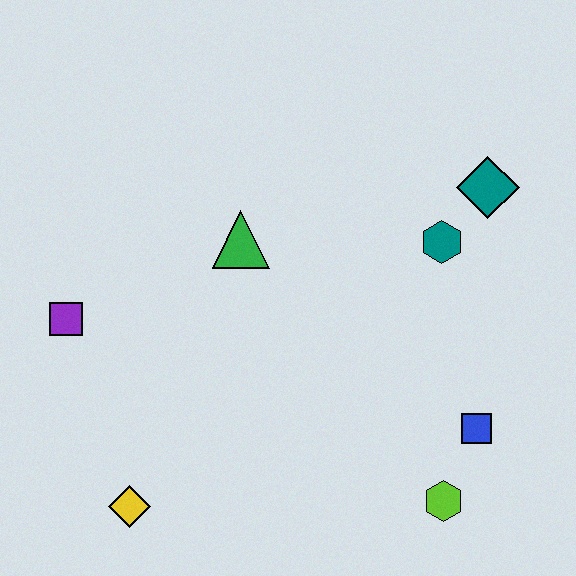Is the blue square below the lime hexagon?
No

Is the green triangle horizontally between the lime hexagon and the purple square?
Yes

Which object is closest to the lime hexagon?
The blue square is closest to the lime hexagon.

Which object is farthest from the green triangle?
The lime hexagon is farthest from the green triangle.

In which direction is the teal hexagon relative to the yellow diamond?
The teal hexagon is to the right of the yellow diamond.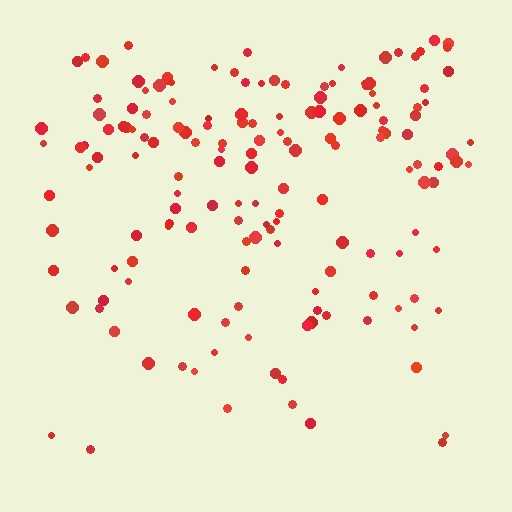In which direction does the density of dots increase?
From bottom to top, with the top side densest.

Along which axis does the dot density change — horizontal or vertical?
Vertical.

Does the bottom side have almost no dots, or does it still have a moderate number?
Still a moderate number, just noticeably fewer than the top.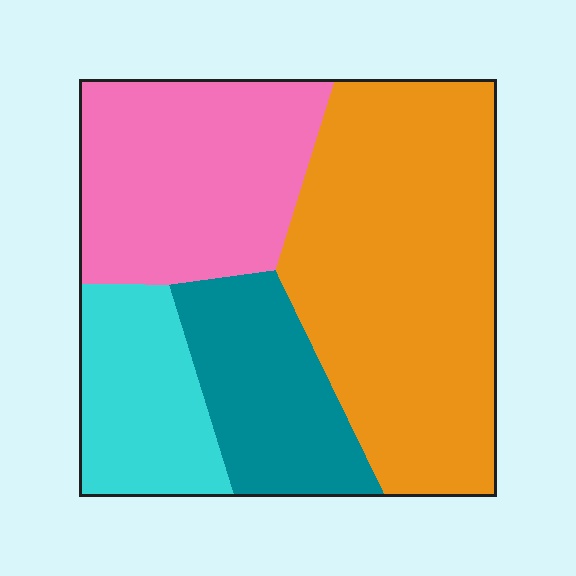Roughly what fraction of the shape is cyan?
Cyan covers about 15% of the shape.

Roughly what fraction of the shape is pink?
Pink takes up between a quarter and a half of the shape.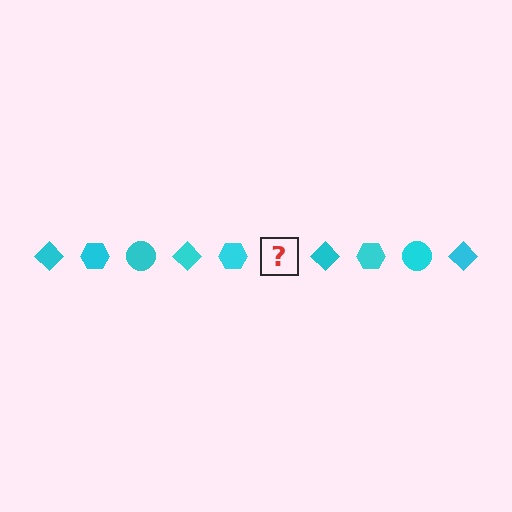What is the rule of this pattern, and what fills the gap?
The rule is that the pattern cycles through diamond, hexagon, circle shapes in cyan. The gap should be filled with a cyan circle.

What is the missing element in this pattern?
The missing element is a cyan circle.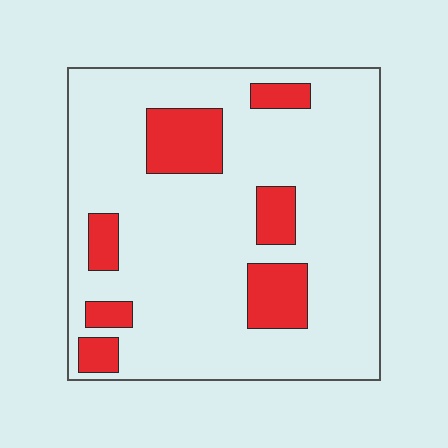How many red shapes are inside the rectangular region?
7.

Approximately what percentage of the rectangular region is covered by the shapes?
Approximately 20%.